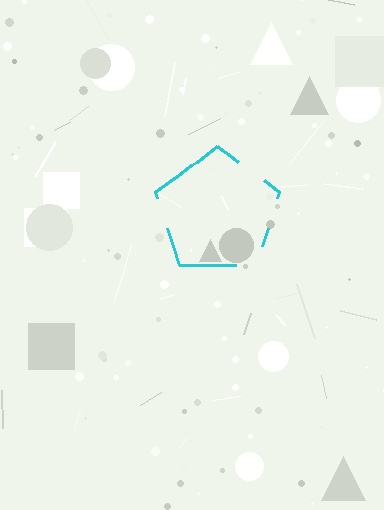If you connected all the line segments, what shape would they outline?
They would outline a pentagon.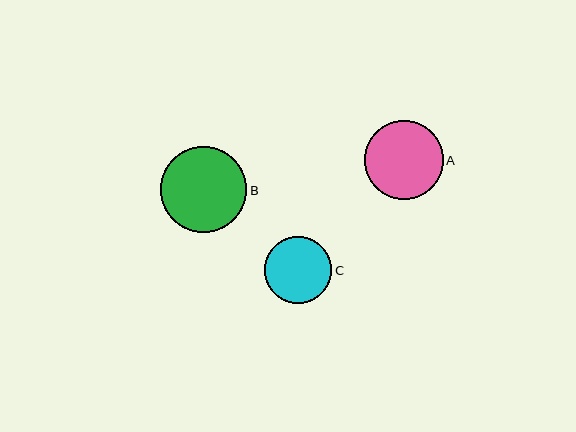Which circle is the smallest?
Circle C is the smallest with a size of approximately 67 pixels.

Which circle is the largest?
Circle B is the largest with a size of approximately 86 pixels.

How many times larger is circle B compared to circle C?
Circle B is approximately 1.3 times the size of circle C.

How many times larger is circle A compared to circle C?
Circle A is approximately 1.2 times the size of circle C.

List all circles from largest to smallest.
From largest to smallest: B, A, C.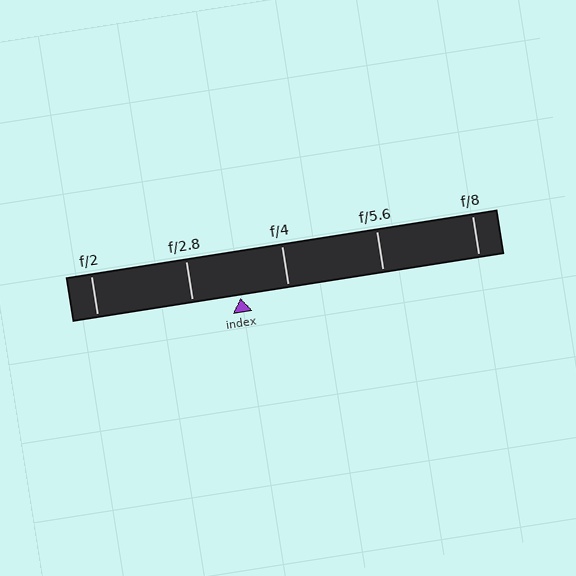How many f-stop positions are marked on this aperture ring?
There are 5 f-stop positions marked.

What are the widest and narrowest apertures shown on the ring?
The widest aperture shown is f/2 and the narrowest is f/8.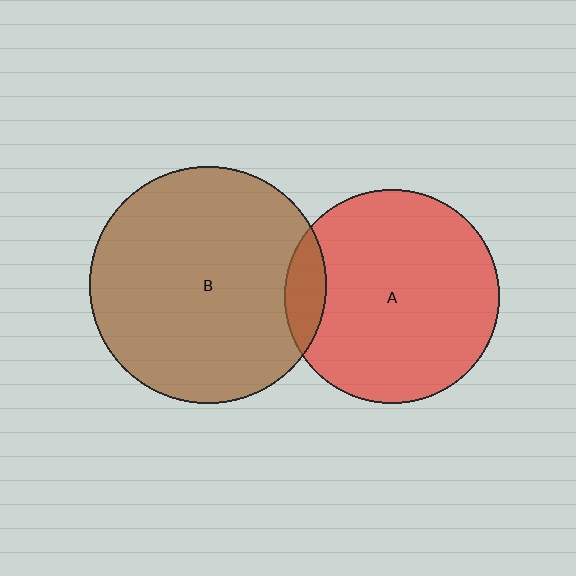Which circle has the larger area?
Circle B (brown).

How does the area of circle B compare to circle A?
Approximately 1.2 times.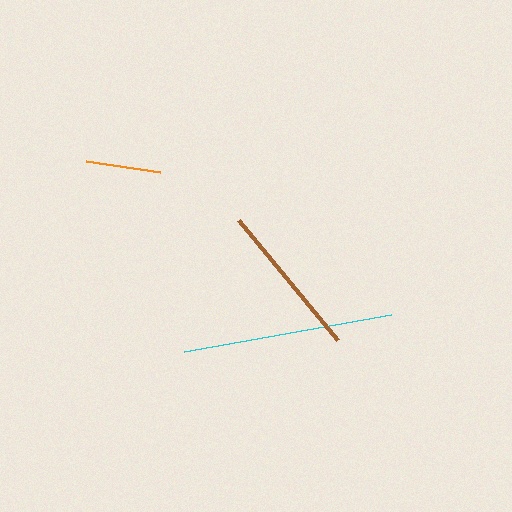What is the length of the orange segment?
The orange segment is approximately 75 pixels long.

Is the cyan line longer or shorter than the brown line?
The cyan line is longer than the brown line.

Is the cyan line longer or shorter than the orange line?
The cyan line is longer than the orange line.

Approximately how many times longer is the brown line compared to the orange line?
The brown line is approximately 2.1 times the length of the orange line.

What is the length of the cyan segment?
The cyan segment is approximately 211 pixels long.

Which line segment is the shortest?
The orange line is the shortest at approximately 75 pixels.